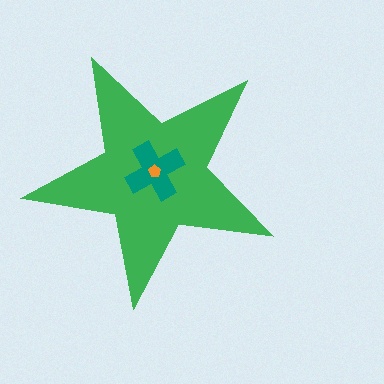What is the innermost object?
The orange pentagon.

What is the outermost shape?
The green star.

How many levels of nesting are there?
3.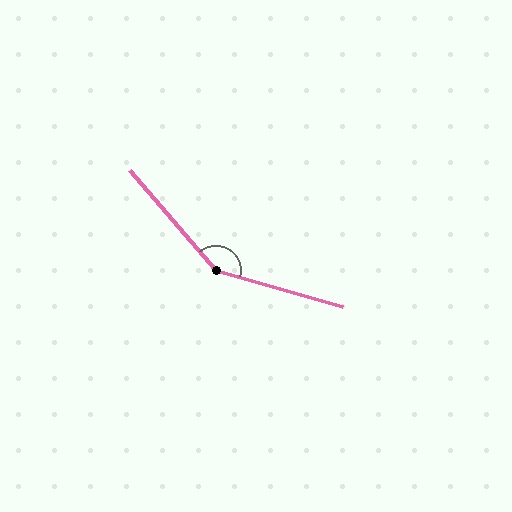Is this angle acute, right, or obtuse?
It is obtuse.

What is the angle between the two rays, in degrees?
Approximately 146 degrees.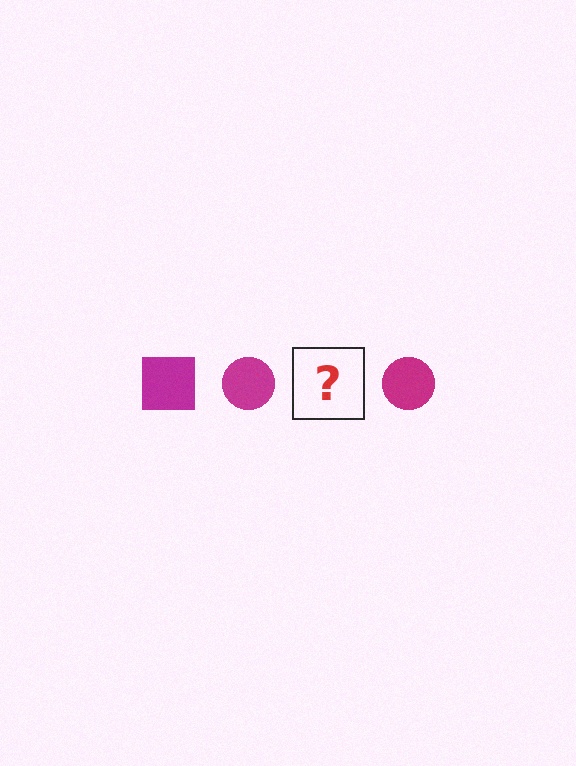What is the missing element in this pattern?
The missing element is a magenta square.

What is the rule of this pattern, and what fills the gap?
The rule is that the pattern cycles through square, circle shapes in magenta. The gap should be filled with a magenta square.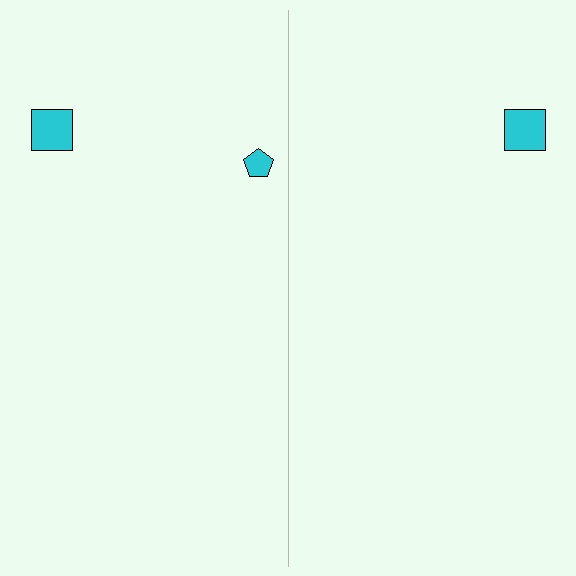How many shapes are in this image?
There are 3 shapes in this image.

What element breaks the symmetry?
A cyan pentagon is missing from the right side.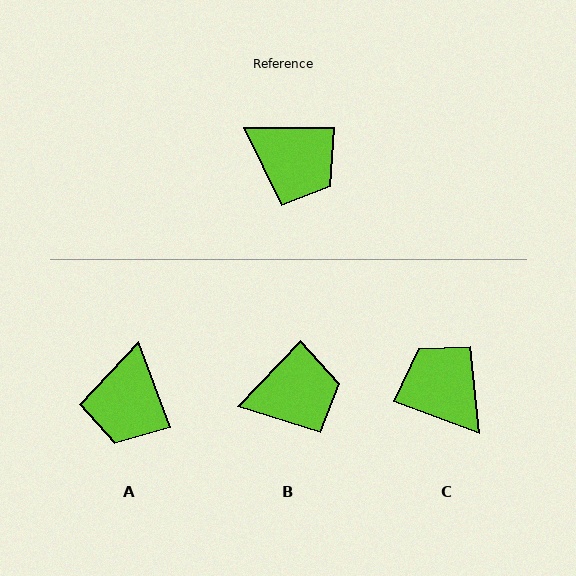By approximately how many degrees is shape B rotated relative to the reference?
Approximately 46 degrees counter-clockwise.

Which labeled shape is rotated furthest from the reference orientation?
C, about 159 degrees away.